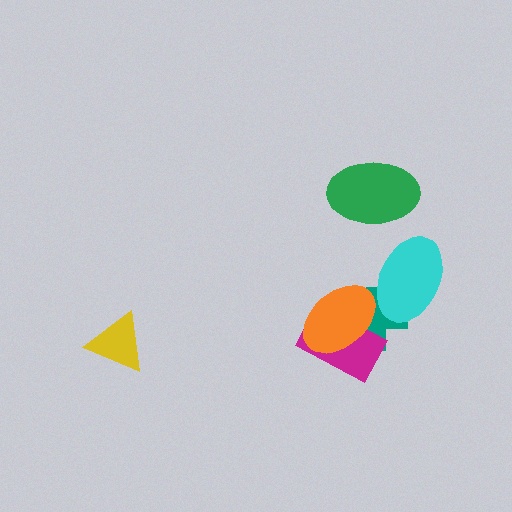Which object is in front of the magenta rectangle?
The orange ellipse is in front of the magenta rectangle.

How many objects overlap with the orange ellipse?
2 objects overlap with the orange ellipse.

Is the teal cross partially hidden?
Yes, it is partially covered by another shape.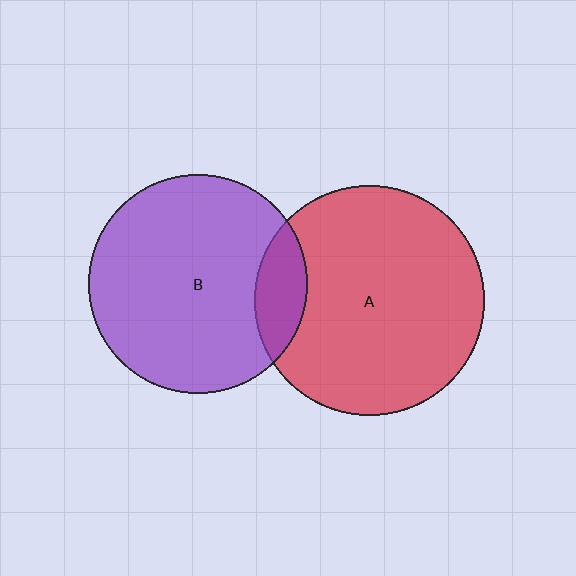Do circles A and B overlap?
Yes.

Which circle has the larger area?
Circle A (red).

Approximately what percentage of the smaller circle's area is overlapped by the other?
Approximately 15%.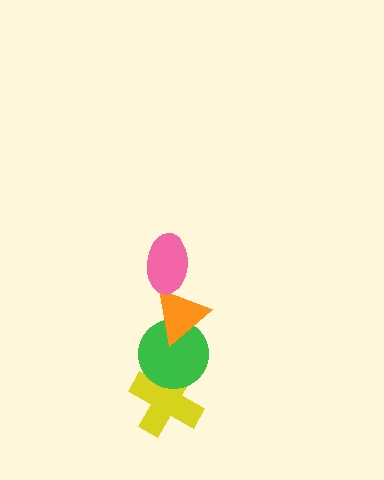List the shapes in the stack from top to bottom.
From top to bottom: the pink ellipse, the orange triangle, the green circle, the yellow cross.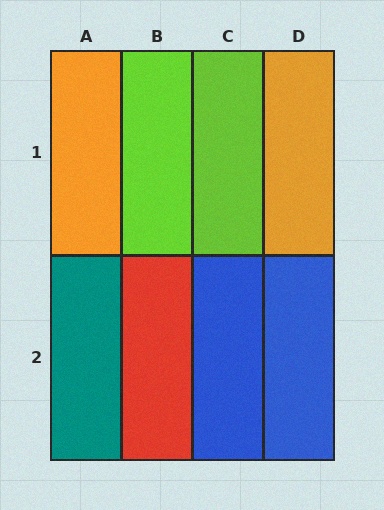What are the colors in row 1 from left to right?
Orange, lime, lime, orange.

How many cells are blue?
2 cells are blue.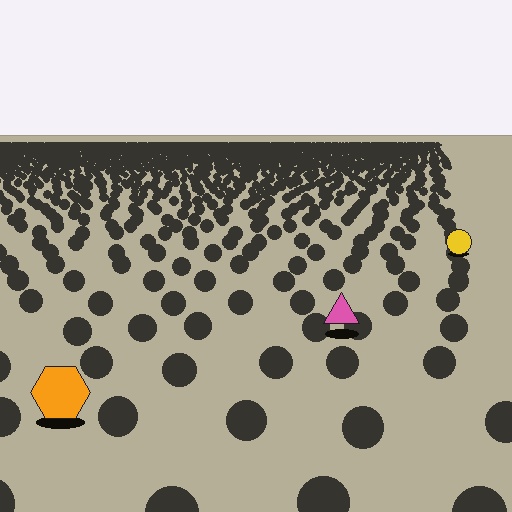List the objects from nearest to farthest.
From nearest to farthest: the orange hexagon, the pink triangle, the yellow circle.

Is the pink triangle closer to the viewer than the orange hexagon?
No. The orange hexagon is closer — you can tell from the texture gradient: the ground texture is coarser near it.